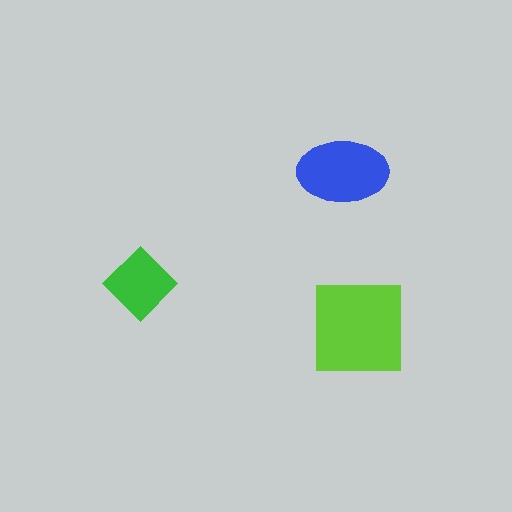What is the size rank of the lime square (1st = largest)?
1st.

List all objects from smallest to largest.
The green diamond, the blue ellipse, the lime square.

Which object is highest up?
The blue ellipse is topmost.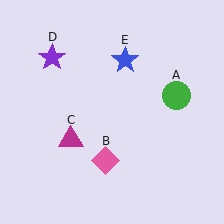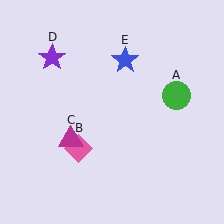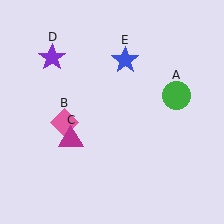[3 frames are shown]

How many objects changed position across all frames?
1 object changed position: pink diamond (object B).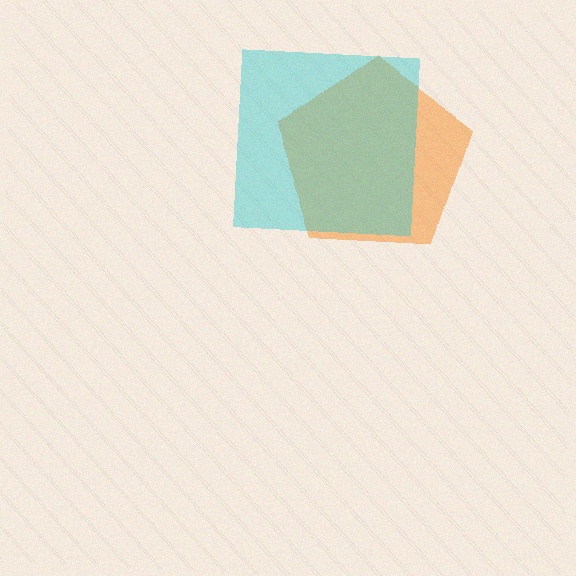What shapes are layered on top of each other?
The layered shapes are: an orange pentagon, a cyan square.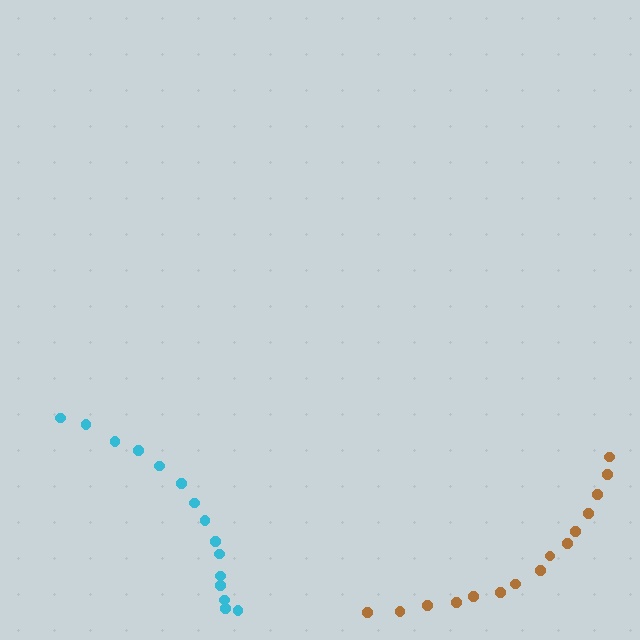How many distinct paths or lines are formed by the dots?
There are 2 distinct paths.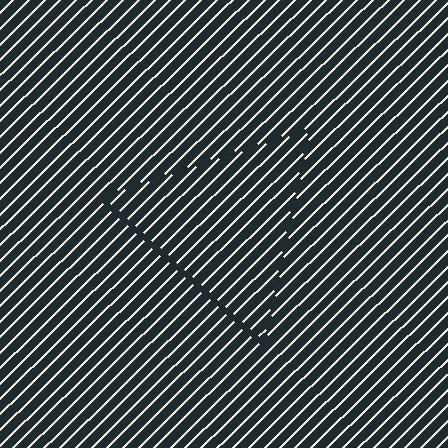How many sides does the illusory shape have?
3 sides — the line-ends trace a triangle.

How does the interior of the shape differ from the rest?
The interior of the shape contains the same grating, shifted by half a period — the contour is defined by the phase discontinuity where line-ends from the inner and outer gratings abut.